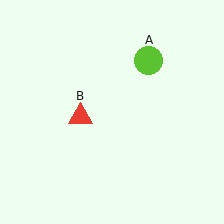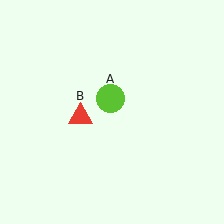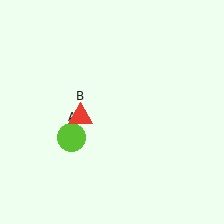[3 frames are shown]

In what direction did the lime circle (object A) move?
The lime circle (object A) moved down and to the left.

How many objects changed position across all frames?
1 object changed position: lime circle (object A).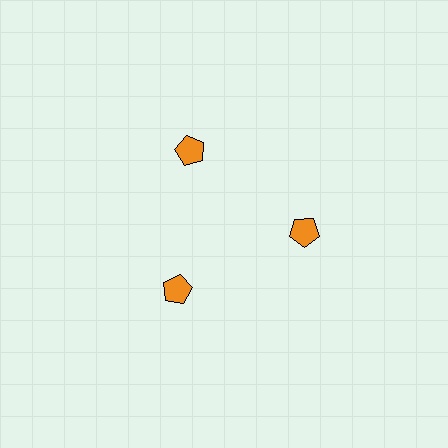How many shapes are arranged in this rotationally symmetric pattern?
There are 3 shapes, arranged in 3 groups of 1.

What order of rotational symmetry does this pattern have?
This pattern has 3-fold rotational symmetry.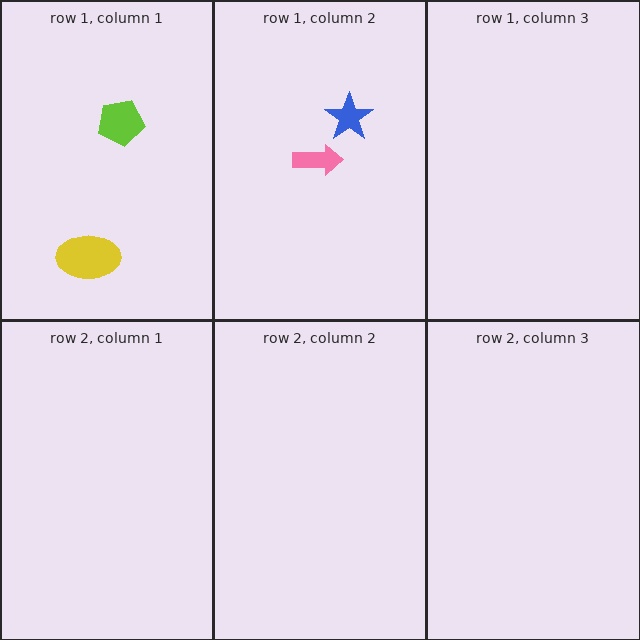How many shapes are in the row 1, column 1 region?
2.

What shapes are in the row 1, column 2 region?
The blue star, the pink arrow.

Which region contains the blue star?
The row 1, column 2 region.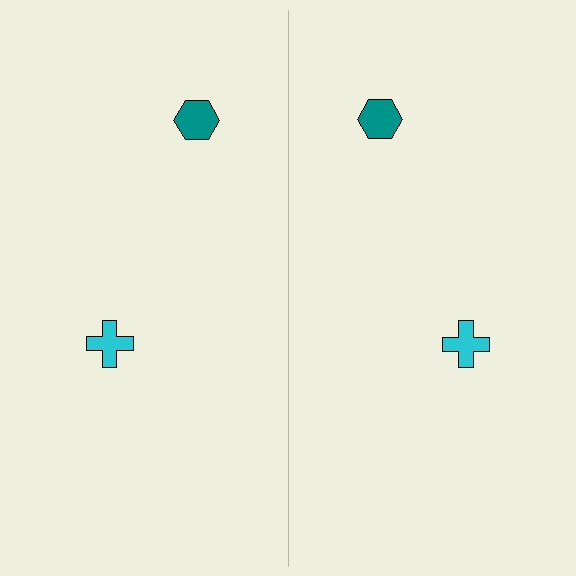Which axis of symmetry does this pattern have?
The pattern has a vertical axis of symmetry running through the center of the image.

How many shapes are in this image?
There are 4 shapes in this image.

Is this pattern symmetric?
Yes, this pattern has bilateral (reflection) symmetry.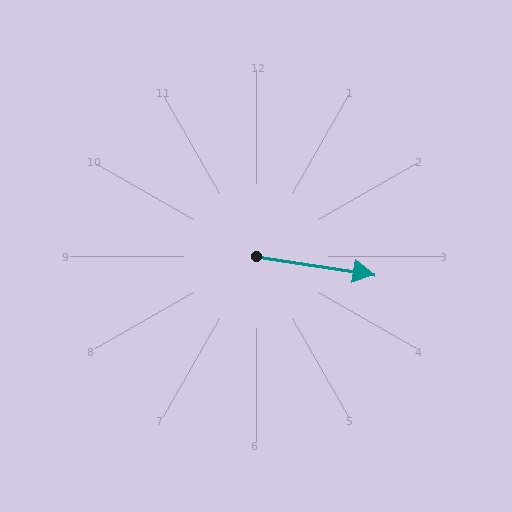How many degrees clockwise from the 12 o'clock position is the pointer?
Approximately 99 degrees.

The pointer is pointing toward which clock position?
Roughly 3 o'clock.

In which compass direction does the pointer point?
East.